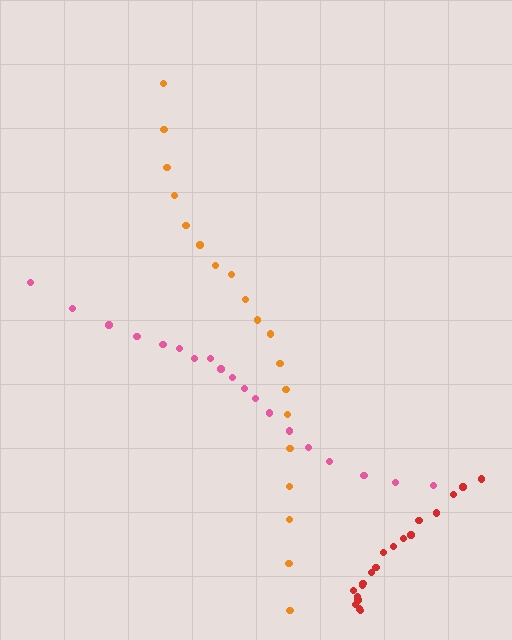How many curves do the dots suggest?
There are 3 distinct paths.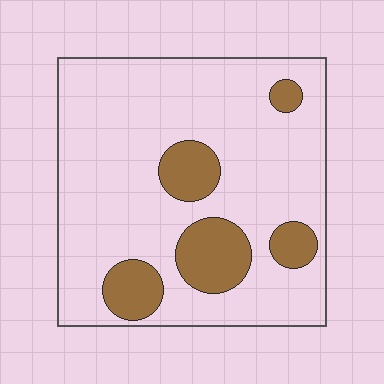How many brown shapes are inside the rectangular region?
5.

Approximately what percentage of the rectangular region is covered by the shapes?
Approximately 20%.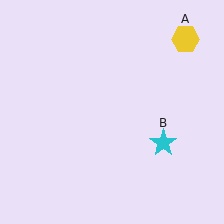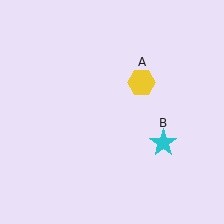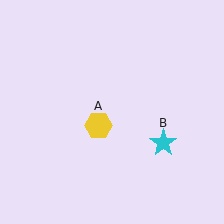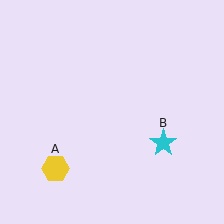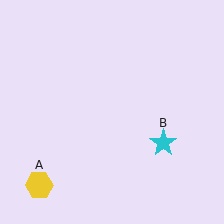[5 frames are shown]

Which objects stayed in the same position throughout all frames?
Cyan star (object B) remained stationary.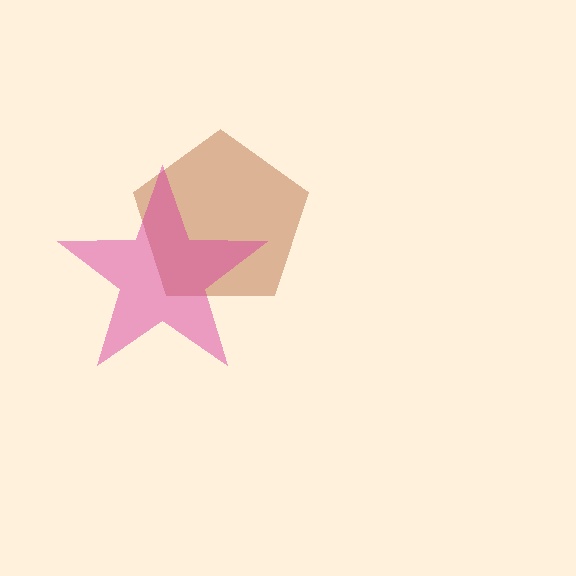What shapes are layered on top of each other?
The layered shapes are: a brown pentagon, a magenta star.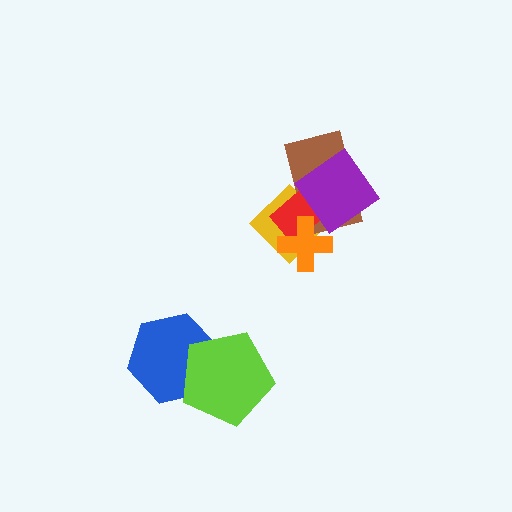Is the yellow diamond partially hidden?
Yes, it is partially covered by another shape.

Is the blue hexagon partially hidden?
Yes, it is partially covered by another shape.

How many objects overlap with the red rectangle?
4 objects overlap with the red rectangle.